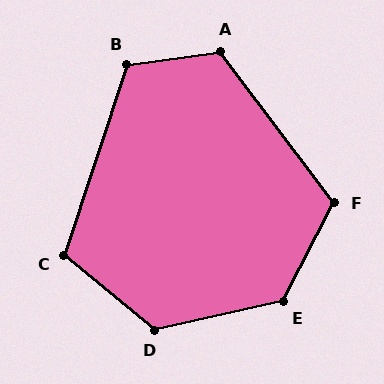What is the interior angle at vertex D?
Approximately 128 degrees (obtuse).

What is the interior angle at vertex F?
Approximately 116 degrees (obtuse).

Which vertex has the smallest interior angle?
C, at approximately 111 degrees.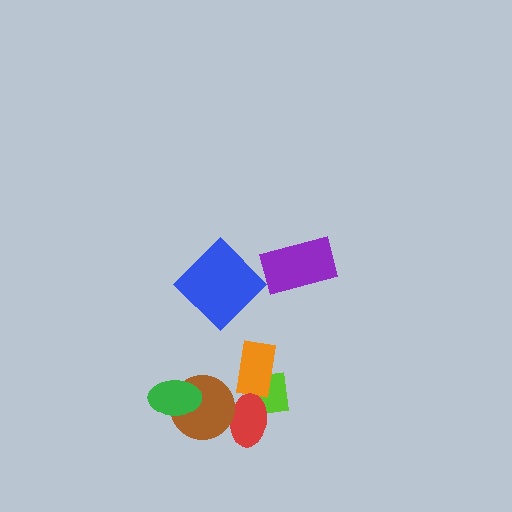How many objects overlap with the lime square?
2 objects overlap with the lime square.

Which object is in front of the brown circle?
The green ellipse is in front of the brown circle.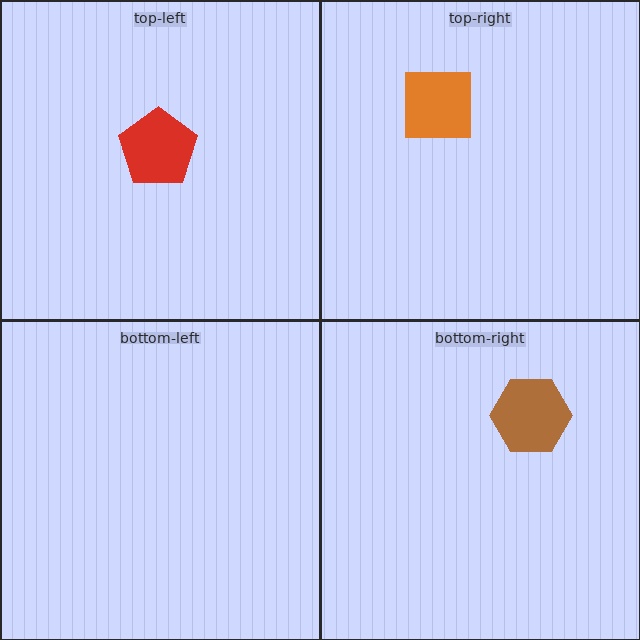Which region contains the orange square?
The top-right region.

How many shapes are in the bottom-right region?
1.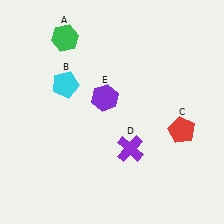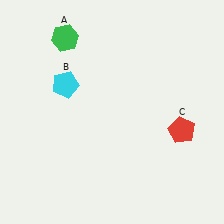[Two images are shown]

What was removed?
The purple cross (D), the purple hexagon (E) were removed in Image 2.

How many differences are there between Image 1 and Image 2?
There are 2 differences between the two images.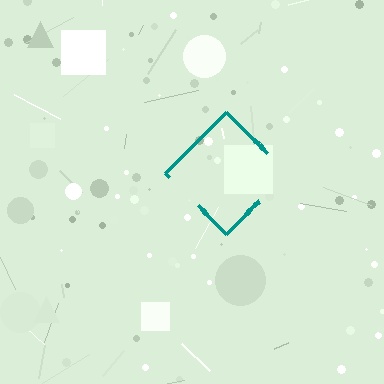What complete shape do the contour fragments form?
The contour fragments form a diamond.